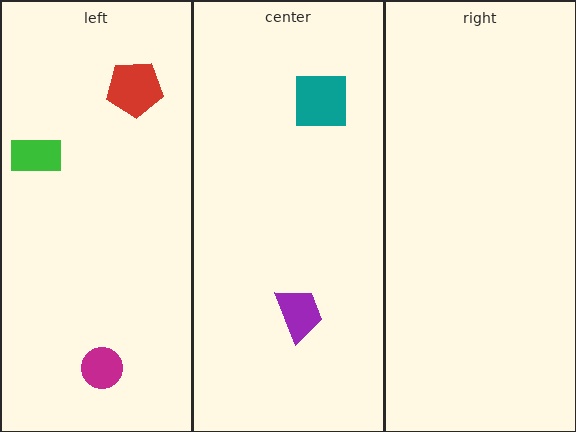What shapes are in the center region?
The purple trapezoid, the teal square.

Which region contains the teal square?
The center region.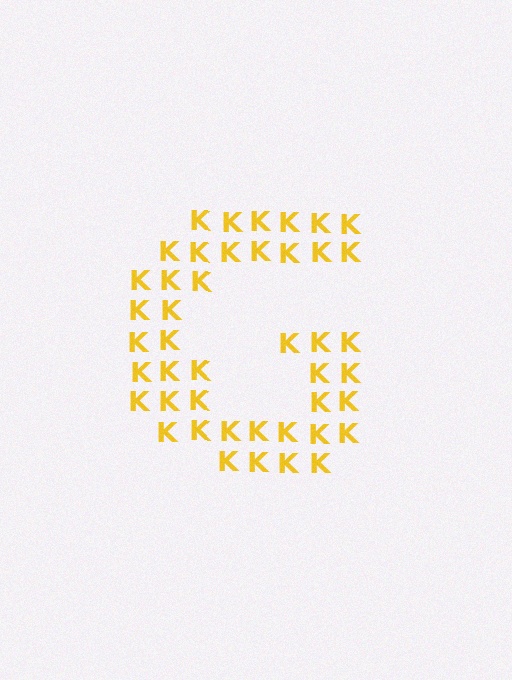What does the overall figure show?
The overall figure shows the letter G.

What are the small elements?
The small elements are letter K's.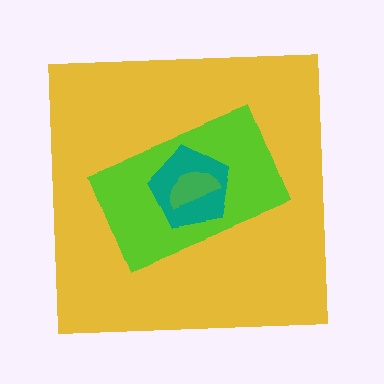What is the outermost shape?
The yellow square.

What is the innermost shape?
The green semicircle.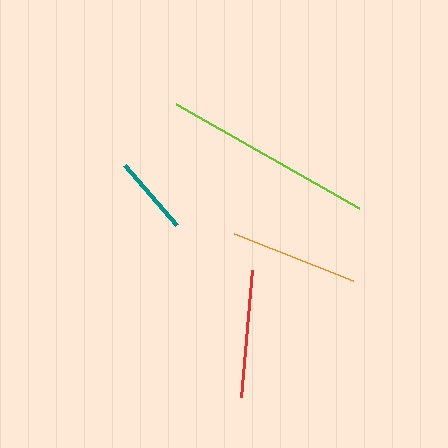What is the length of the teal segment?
The teal segment is approximately 79 pixels long.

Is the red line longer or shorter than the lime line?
The lime line is longer than the red line.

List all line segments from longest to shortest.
From longest to shortest: lime, orange, red, teal.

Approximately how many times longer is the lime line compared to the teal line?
The lime line is approximately 2.7 times the length of the teal line.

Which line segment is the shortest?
The teal line is the shortest at approximately 79 pixels.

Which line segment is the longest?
The lime line is the longest at approximately 211 pixels.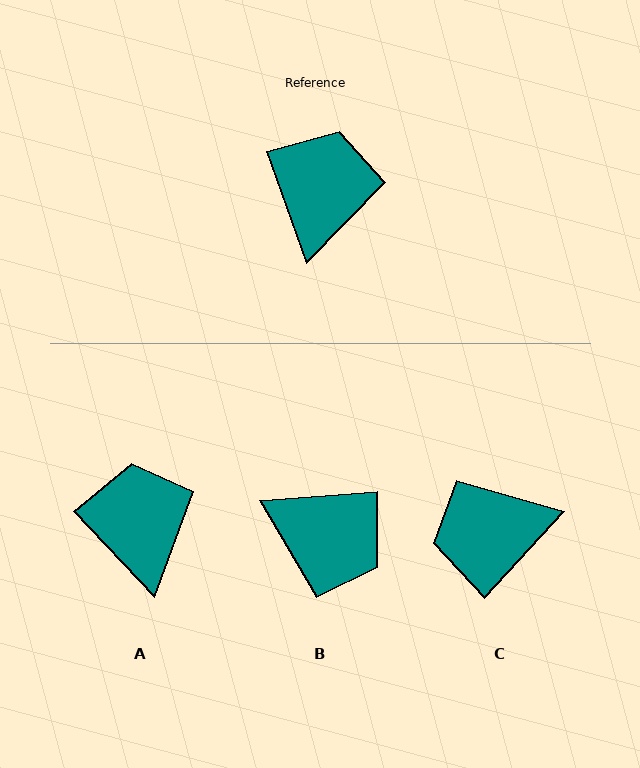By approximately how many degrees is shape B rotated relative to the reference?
Approximately 105 degrees clockwise.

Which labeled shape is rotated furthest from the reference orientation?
C, about 118 degrees away.